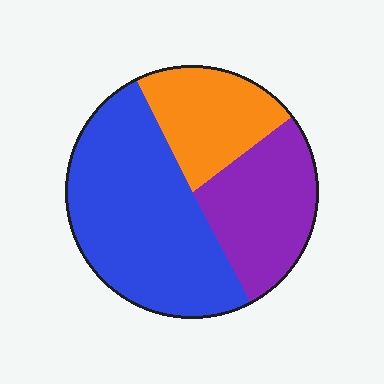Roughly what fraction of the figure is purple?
Purple takes up about one quarter (1/4) of the figure.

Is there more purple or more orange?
Purple.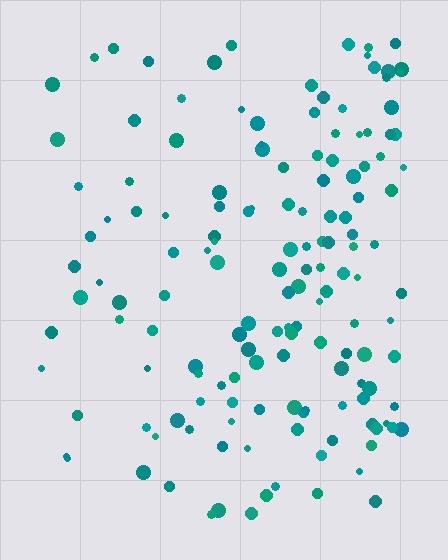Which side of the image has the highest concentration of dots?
The right.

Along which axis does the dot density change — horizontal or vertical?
Horizontal.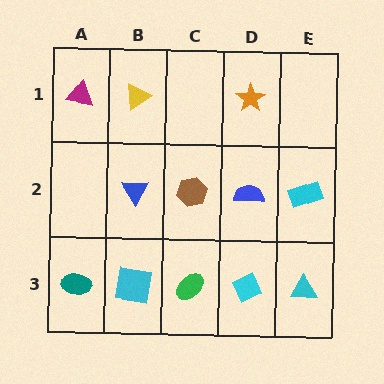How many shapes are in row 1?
3 shapes.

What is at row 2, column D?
A blue semicircle.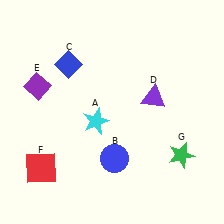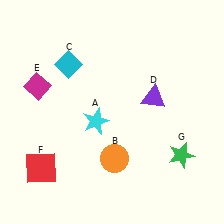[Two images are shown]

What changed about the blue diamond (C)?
In Image 1, C is blue. In Image 2, it changed to cyan.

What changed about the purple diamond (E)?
In Image 1, E is purple. In Image 2, it changed to magenta.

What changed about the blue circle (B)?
In Image 1, B is blue. In Image 2, it changed to orange.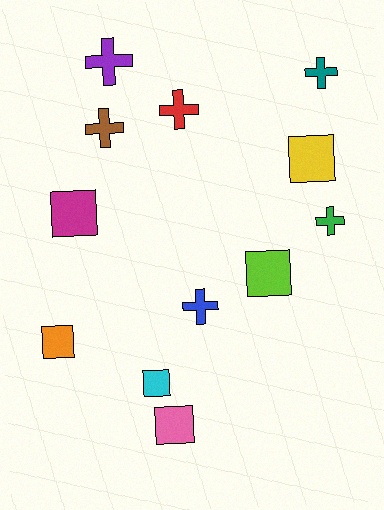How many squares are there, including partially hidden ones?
There are 6 squares.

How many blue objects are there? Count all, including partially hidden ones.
There is 1 blue object.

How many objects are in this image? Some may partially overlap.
There are 12 objects.